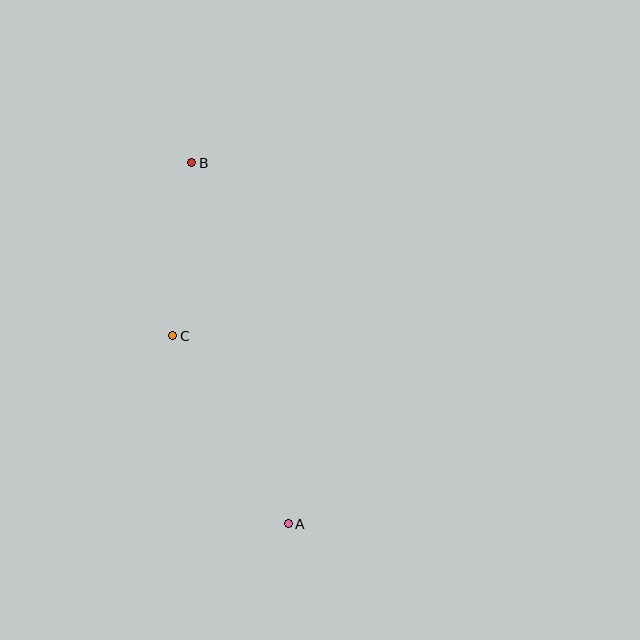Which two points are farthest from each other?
Points A and B are farthest from each other.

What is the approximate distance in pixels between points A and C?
The distance between A and C is approximately 221 pixels.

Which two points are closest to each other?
Points B and C are closest to each other.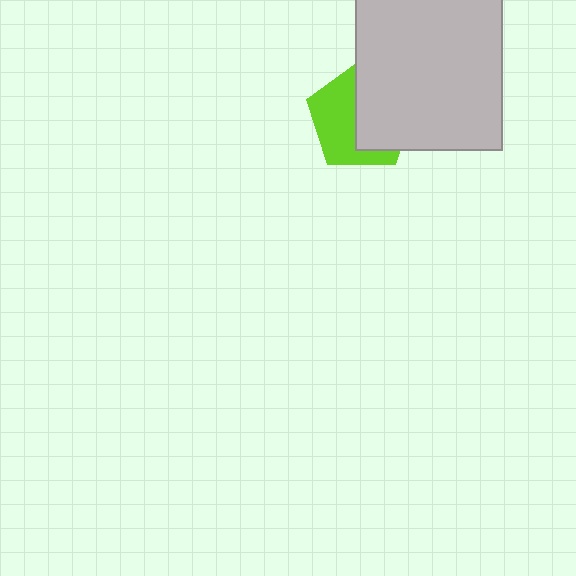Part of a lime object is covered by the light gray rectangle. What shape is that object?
It is a pentagon.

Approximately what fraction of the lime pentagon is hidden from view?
Roughly 50% of the lime pentagon is hidden behind the light gray rectangle.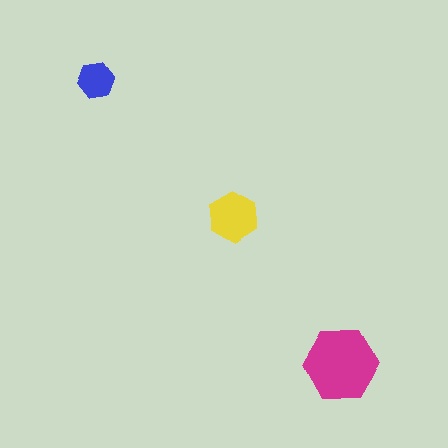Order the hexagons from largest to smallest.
the magenta one, the yellow one, the blue one.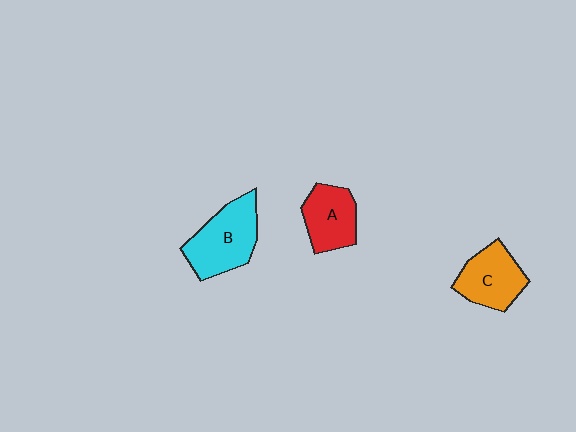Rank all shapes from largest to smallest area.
From largest to smallest: B (cyan), C (orange), A (red).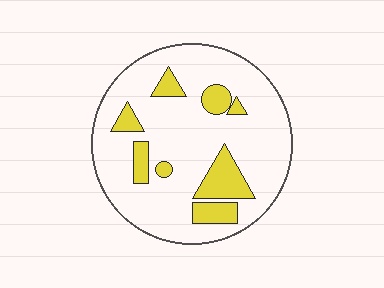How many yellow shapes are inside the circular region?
8.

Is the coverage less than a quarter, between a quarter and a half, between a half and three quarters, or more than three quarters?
Less than a quarter.